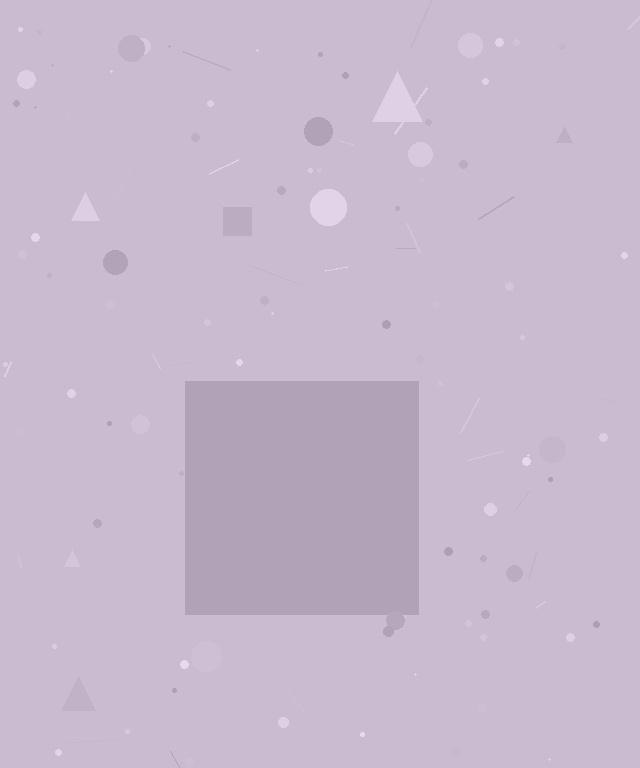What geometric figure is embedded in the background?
A square is embedded in the background.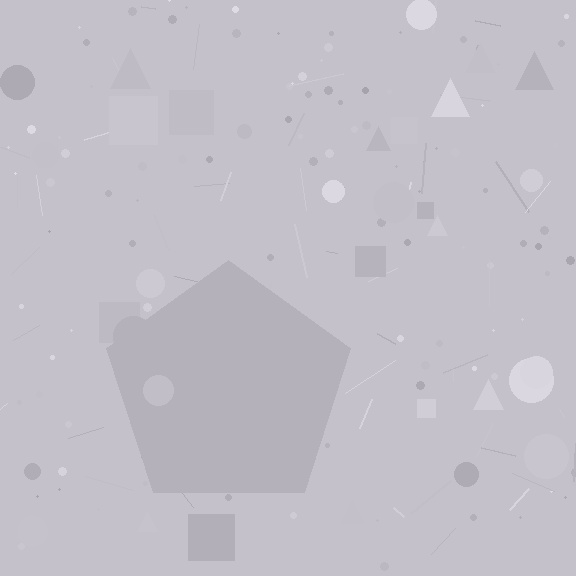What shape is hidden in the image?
A pentagon is hidden in the image.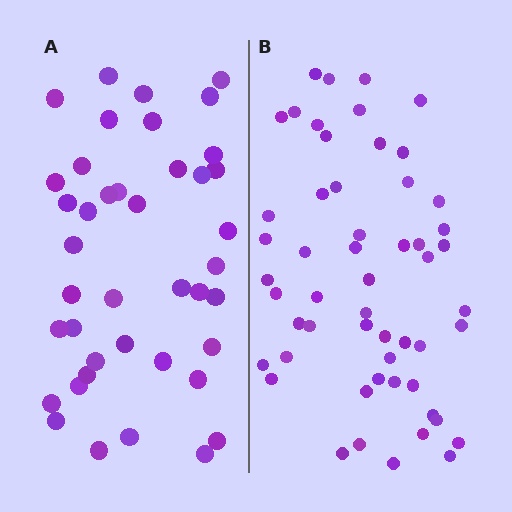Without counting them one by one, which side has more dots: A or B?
Region B (the right region) has more dots.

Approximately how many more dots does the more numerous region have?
Region B has approximately 15 more dots than region A.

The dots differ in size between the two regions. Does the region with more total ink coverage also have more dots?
No. Region A has more total ink coverage because its dots are larger, but region B actually contains more individual dots. Total area can be misleading — the number of items is what matters here.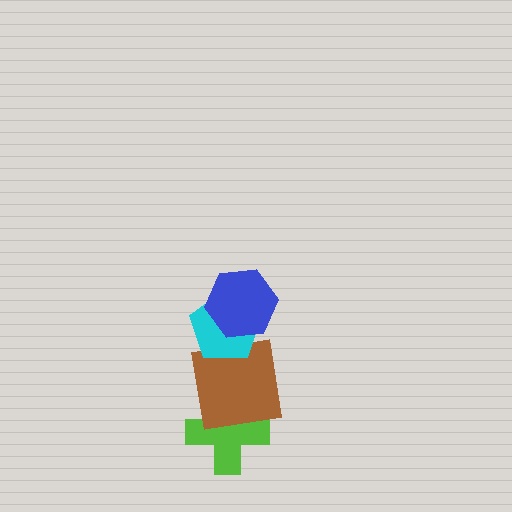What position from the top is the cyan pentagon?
The cyan pentagon is 2nd from the top.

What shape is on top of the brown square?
The cyan pentagon is on top of the brown square.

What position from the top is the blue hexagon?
The blue hexagon is 1st from the top.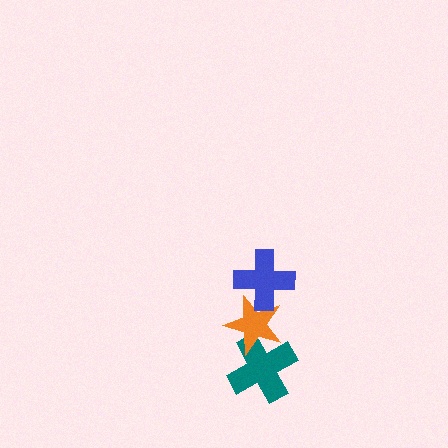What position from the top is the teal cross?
The teal cross is 3rd from the top.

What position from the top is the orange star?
The orange star is 2nd from the top.